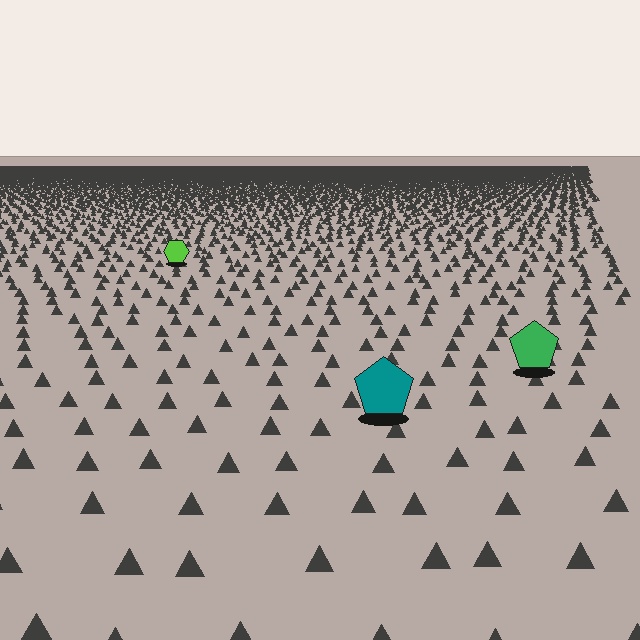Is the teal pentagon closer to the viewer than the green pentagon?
Yes. The teal pentagon is closer — you can tell from the texture gradient: the ground texture is coarser near it.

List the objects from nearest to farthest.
From nearest to farthest: the teal pentagon, the green pentagon, the lime hexagon.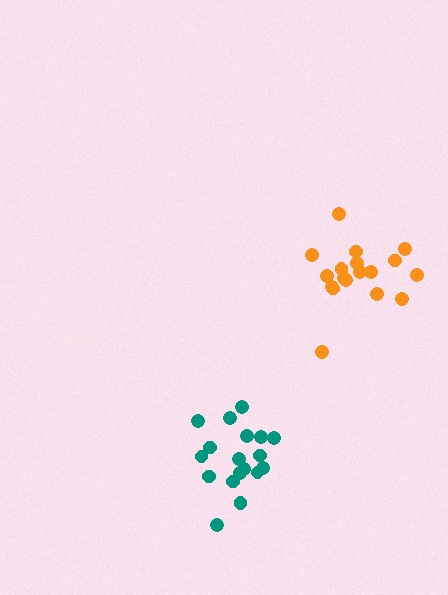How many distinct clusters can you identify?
There are 2 distinct clusters.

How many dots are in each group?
Group 1: 18 dots, Group 2: 18 dots (36 total).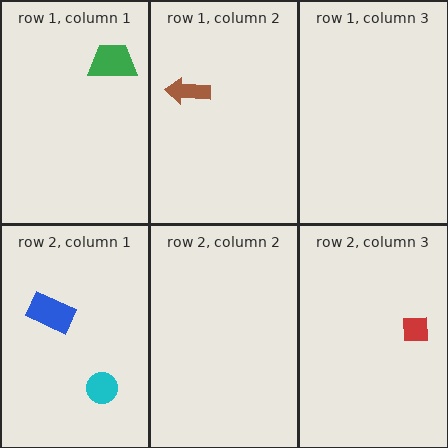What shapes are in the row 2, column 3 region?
The red square.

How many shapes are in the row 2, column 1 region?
2.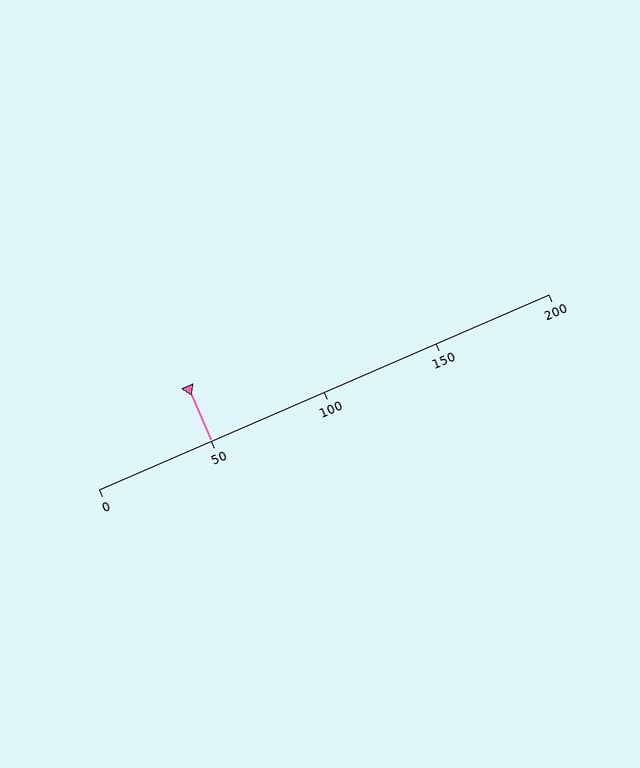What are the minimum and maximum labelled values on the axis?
The axis runs from 0 to 200.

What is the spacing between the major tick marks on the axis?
The major ticks are spaced 50 apart.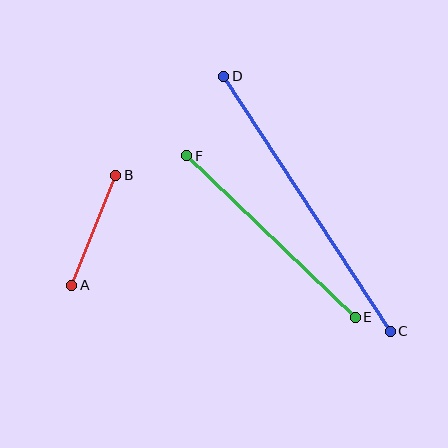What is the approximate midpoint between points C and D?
The midpoint is at approximately (307, 204) pixels.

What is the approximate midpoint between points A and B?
The midpoint is at approximately (94, 230) pixels.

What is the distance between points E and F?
The distance is approximately 233 pixels.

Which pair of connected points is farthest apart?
Points C and D are farthest apart.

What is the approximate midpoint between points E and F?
The midpoint is at approximately (271, 237) pixels.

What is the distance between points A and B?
The distance is approximately 119 pixels.